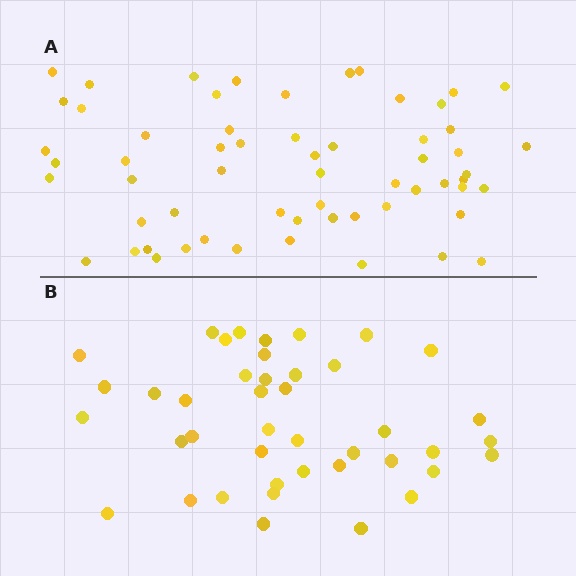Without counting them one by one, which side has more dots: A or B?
Region A (the top region) has more dots.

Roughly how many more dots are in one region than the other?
Region A has approximately 20 more dots than region B.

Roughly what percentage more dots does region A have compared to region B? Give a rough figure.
About 45% more.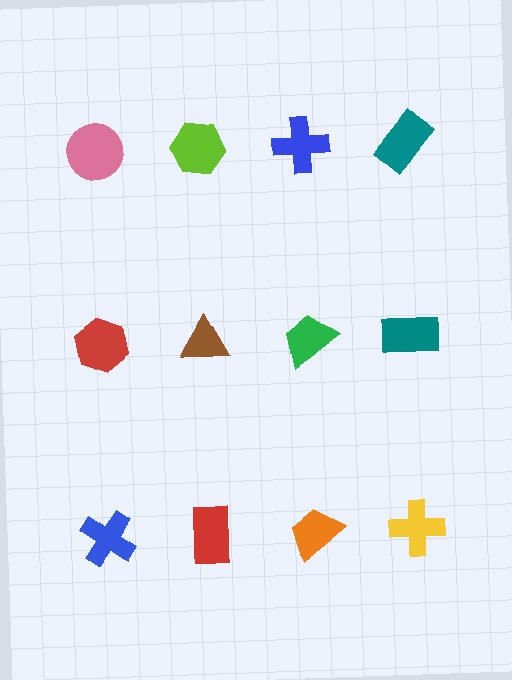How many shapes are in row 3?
4 shapes.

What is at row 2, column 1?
A red hexagon.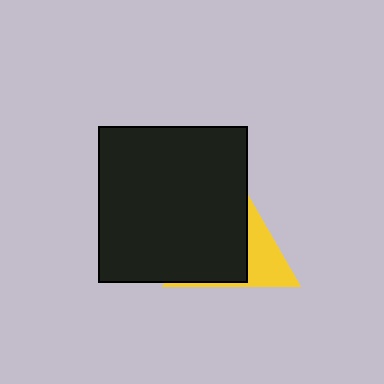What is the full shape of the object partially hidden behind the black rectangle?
The partially hidden object is a yellow triangle.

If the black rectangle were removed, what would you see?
You would see the complete yellow triangle.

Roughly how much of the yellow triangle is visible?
A small part of it is visible (roughly 34%).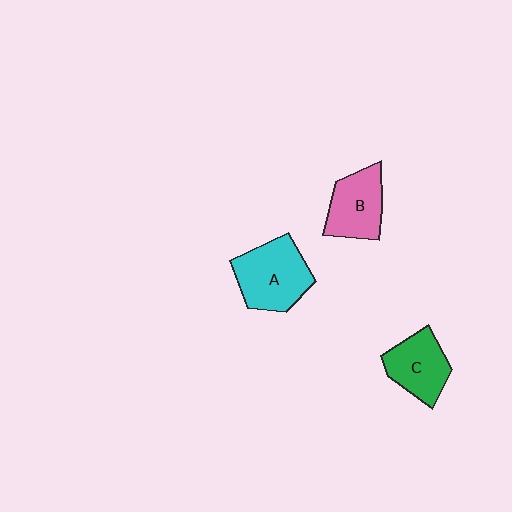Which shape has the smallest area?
Shape C (green).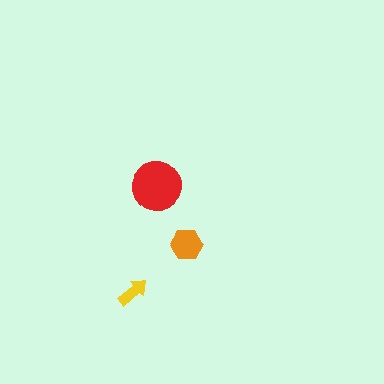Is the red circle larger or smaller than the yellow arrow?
Larger.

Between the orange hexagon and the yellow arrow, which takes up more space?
The orange hexagon.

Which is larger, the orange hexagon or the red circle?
The red circle.